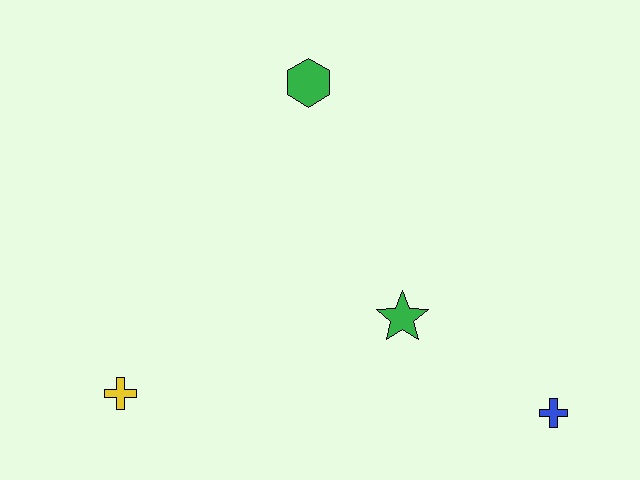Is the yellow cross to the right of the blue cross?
No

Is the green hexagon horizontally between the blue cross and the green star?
No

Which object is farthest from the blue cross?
The yellow cross is farthest from the blue cross.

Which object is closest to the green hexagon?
The green star is closest to the green hexagon.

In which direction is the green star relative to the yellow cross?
The green star is to the right of the yellow cross.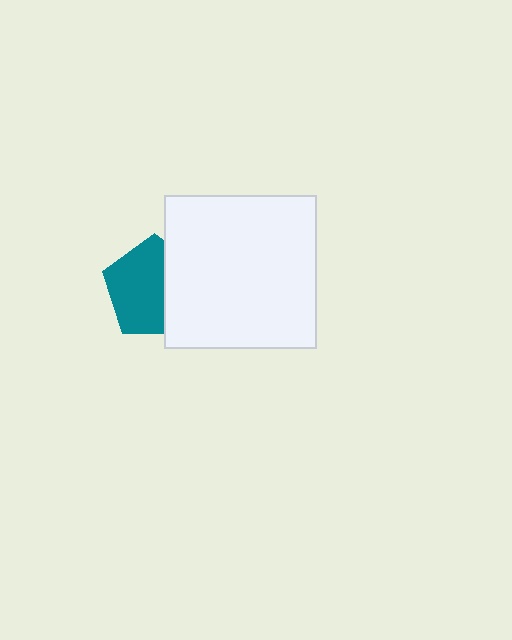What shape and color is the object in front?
The object in front is a white square.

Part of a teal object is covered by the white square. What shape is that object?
It is a pentagon.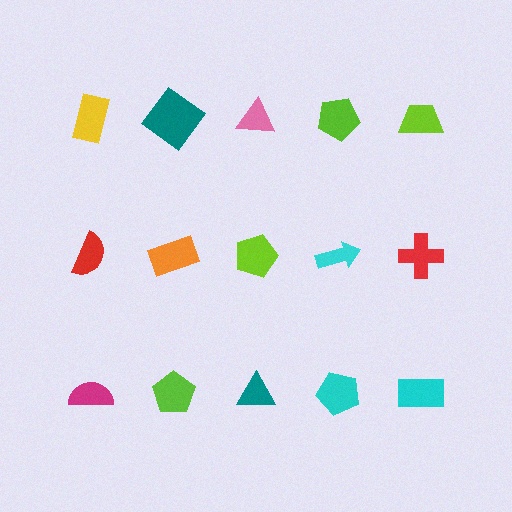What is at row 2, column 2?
An orange rectangle.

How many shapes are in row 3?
5 shapes.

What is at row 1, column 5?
A lime trapezoid.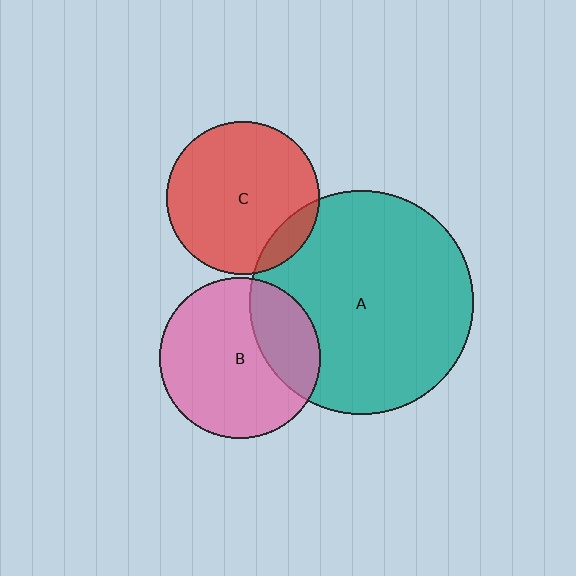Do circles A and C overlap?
Yes.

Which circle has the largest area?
Circle A (teal).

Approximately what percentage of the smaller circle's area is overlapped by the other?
Approximately 10%.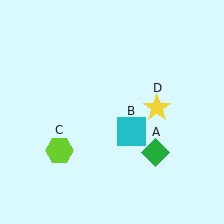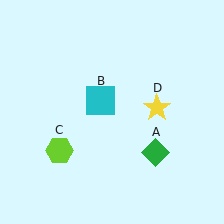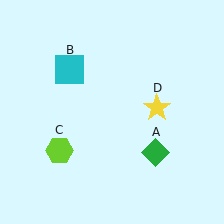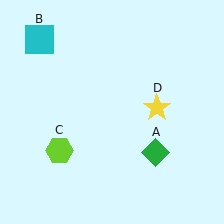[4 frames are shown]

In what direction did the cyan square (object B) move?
The cyan square (object B) moved up and to the left.